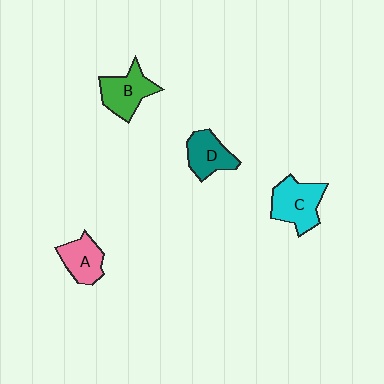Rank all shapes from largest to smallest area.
From largest to smallest: C (cyan), B (green), D (teal), A (pink).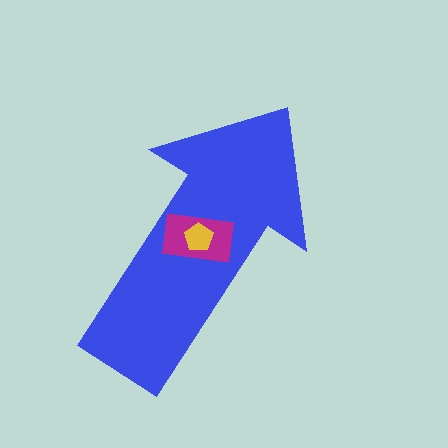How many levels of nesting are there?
3.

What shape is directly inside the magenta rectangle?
The yellow pentagon.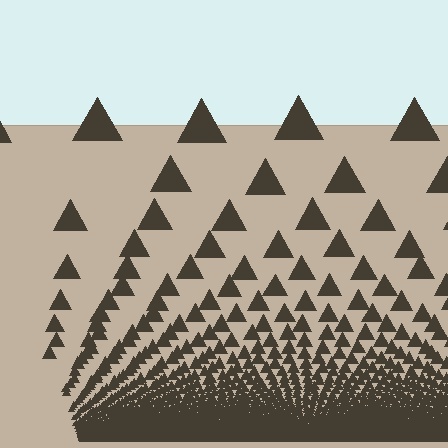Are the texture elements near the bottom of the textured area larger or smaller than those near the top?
Smaller. The gradient is inverted — elements near the bottom are smaller and denser.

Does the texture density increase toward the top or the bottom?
Density increases toward the bottom.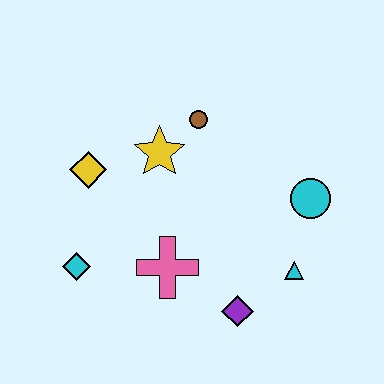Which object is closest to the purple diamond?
The cyan triangle is closest to the purple diamond.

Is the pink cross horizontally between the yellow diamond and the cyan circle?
Yes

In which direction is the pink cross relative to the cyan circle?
The pink cross is to the left of the cyan circle.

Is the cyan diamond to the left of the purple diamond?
Yes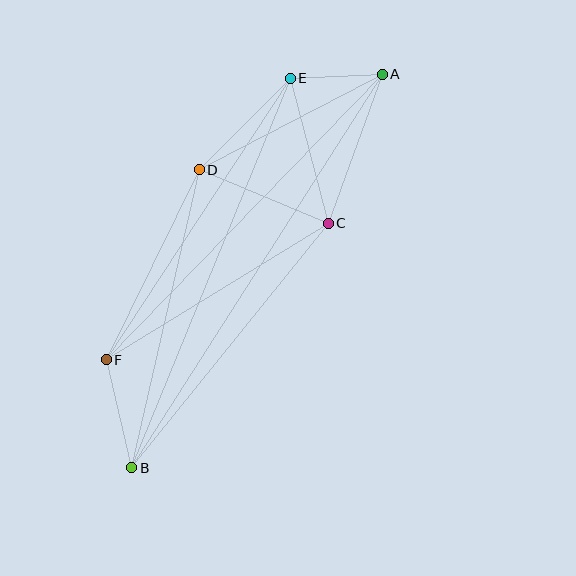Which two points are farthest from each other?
Points A and B are farthest from each other.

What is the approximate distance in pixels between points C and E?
The distance between C and E is approximately 150 pixels.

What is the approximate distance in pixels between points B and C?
The distance between B and C is approximately 314 pixels.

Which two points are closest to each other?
Points A and E are closest to each other.